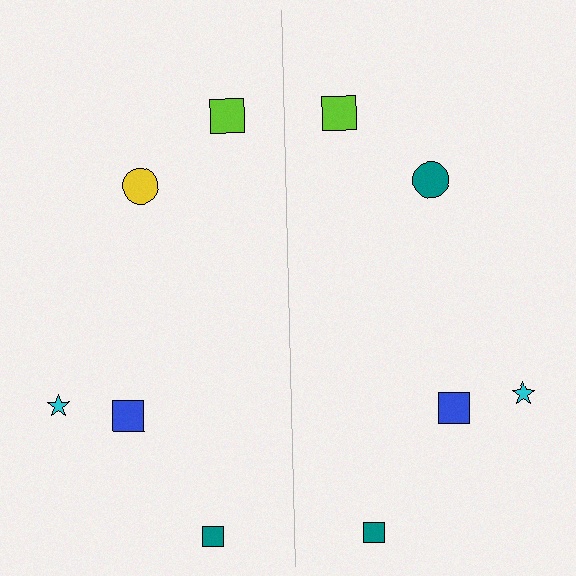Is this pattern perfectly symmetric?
No, the pattern is not perfectly symmetric. The teal circle on the right side breaks the symmetry — its mirror counterpart is yellow.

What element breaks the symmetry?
The teal circle on the right side breaks the symmetry — its mirror counterpart is yellow.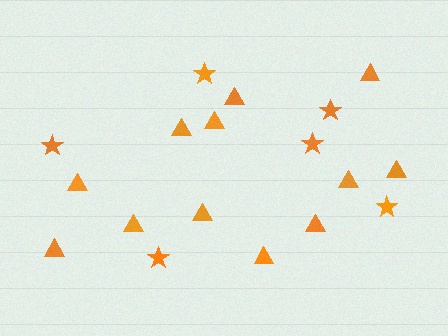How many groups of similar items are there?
There are 2 groups: one group of triangles (12) and one group of stars (6).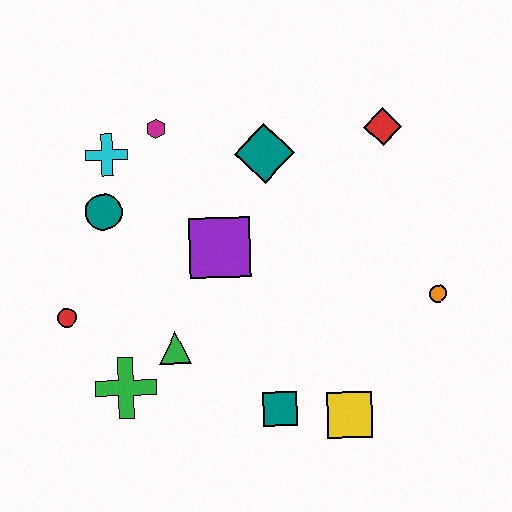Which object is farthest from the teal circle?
The orange circle is farthest from the teal circle.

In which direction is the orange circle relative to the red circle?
The orange circle is to the right of the red circle.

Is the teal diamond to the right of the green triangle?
Yes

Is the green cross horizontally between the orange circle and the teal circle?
Yes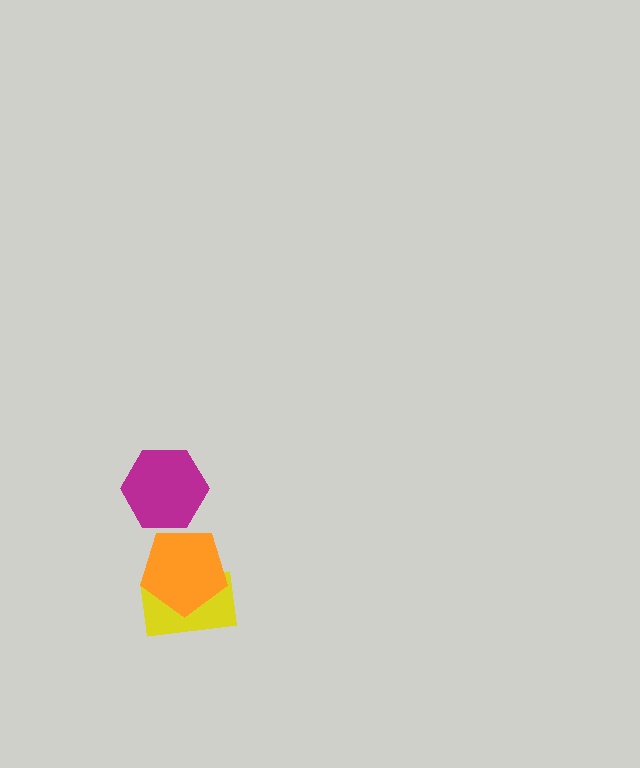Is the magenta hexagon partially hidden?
No, no other shape covers it.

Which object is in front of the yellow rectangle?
The orange pentagon is in front of the yellow rectangle.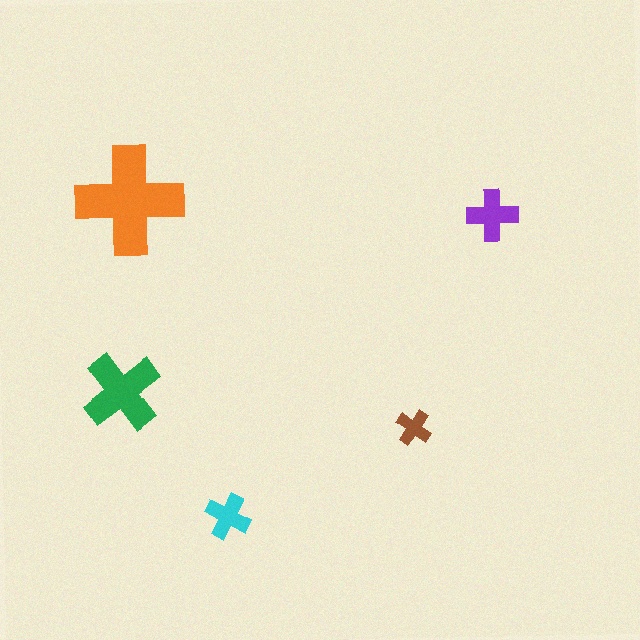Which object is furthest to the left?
The green cross is leftmost.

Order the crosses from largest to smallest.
the orange one, the green one, the purple one, the cyan one, the brown one.